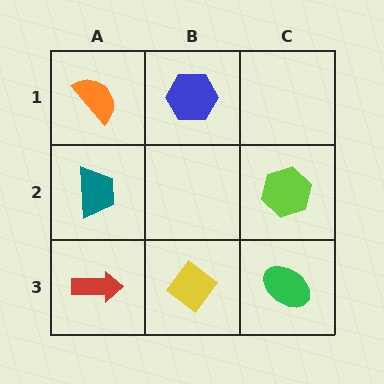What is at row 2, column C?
A lime hexagon.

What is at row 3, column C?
A green ellipse.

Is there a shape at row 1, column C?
No, that cell is empty.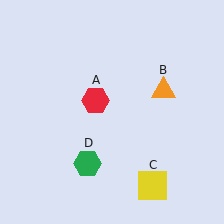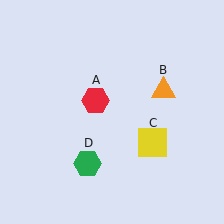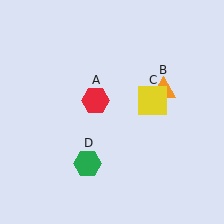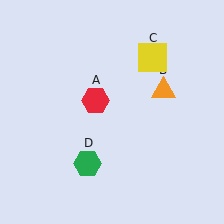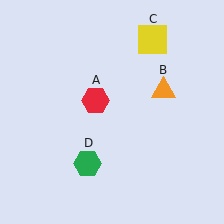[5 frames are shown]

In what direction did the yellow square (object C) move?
The yellow square (object C) moved up.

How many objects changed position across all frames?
1 object changed position: yellow square (object C).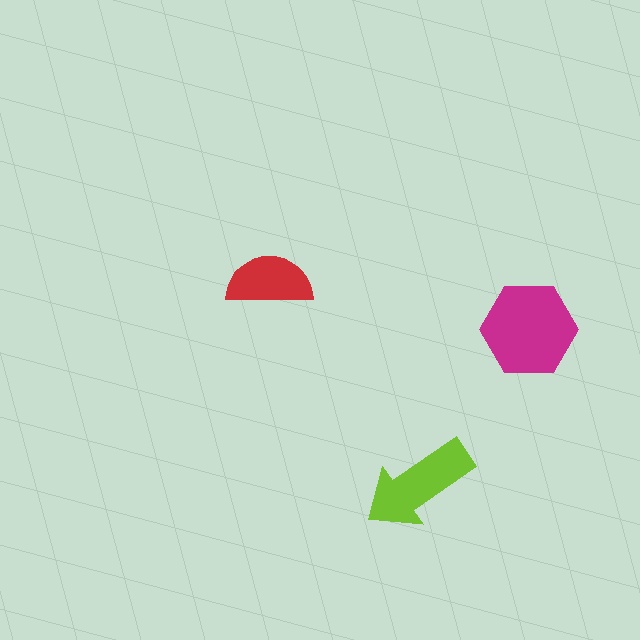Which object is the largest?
The magenta hexagon.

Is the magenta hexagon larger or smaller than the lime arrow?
Larger.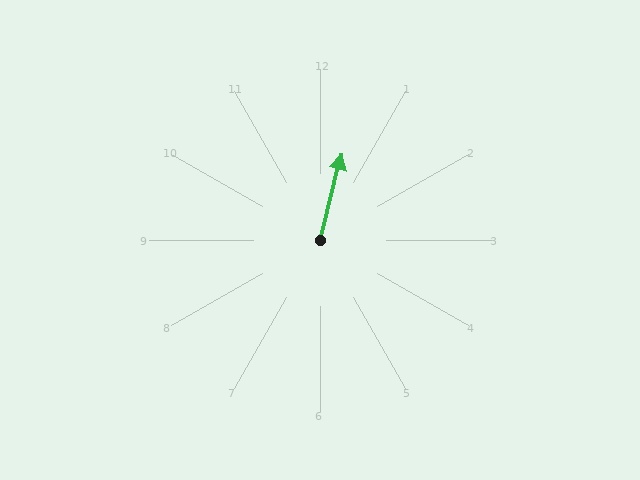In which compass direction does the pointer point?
North.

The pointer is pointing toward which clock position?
Roughly 12 o'clock.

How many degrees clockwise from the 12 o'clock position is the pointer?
Approximately 14 degrees.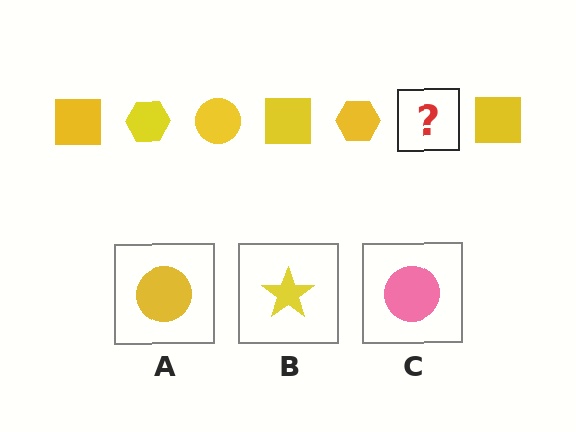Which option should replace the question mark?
Option A.